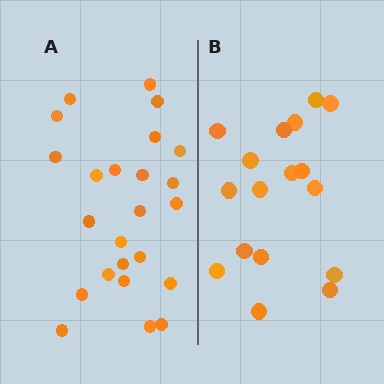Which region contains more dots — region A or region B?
Region A (the left region) has more dots.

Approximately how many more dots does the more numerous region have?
Region A has roughly 8 or so more dots than region B.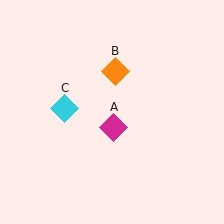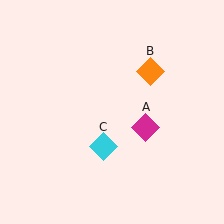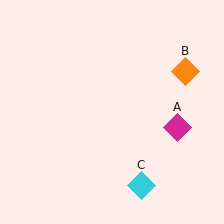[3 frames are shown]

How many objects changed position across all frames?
3 objects changed position: magenta diamond (object A), orange diamond (object B), cyan diamond (object C).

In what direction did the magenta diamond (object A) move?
The magenta diamond (object A) moved right.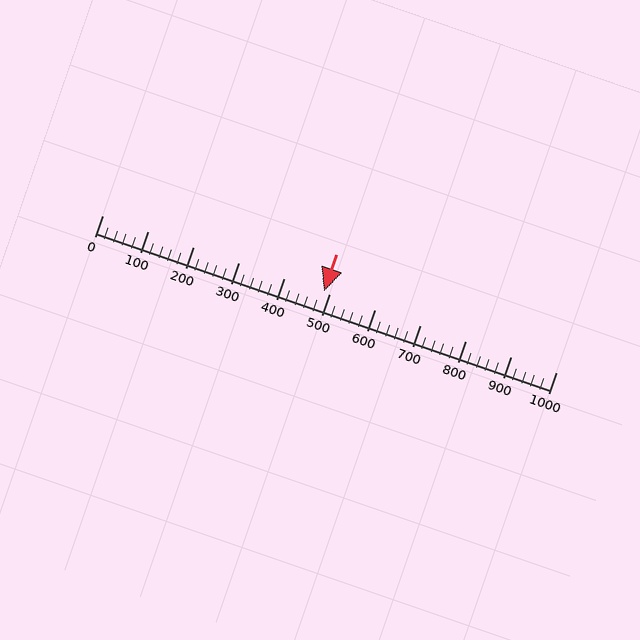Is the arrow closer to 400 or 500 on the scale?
The arrow is closer to 500.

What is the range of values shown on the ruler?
The ruler shows values from 0 to 1000.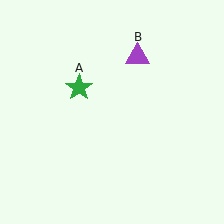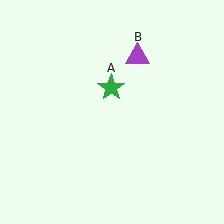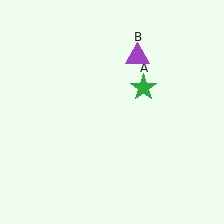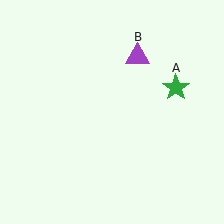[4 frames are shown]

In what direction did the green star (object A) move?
The green star (object A) moved right.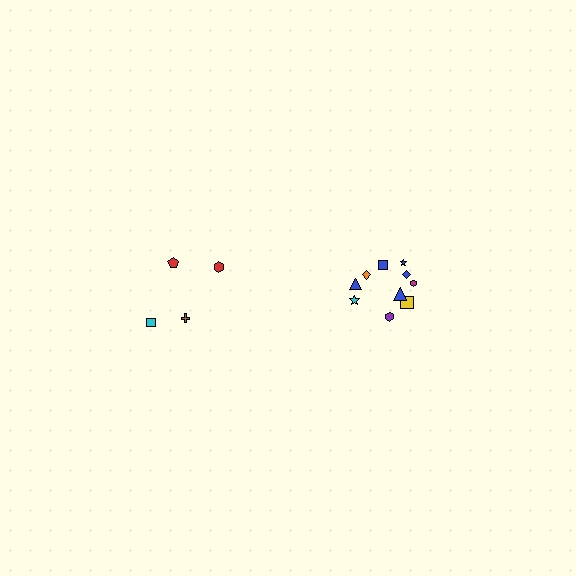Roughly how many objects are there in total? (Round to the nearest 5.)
Roughly 15 objects in total.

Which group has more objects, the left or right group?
The right group.